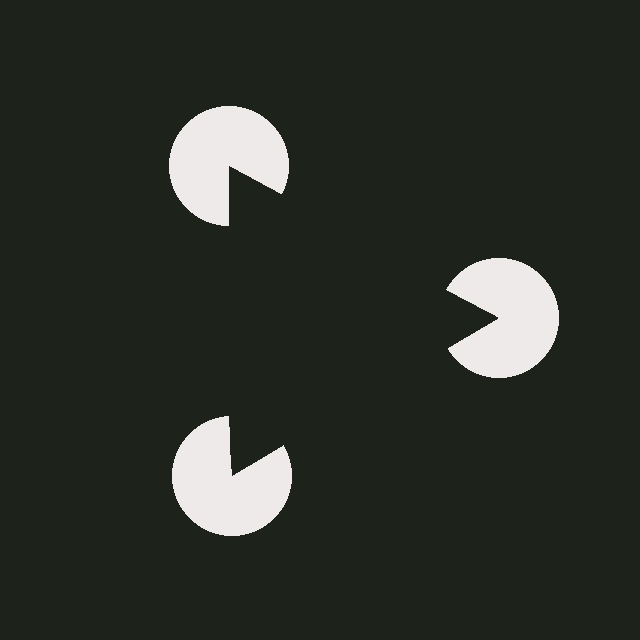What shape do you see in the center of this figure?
An illusory triangle — its edges are inferred from the aligned wedge cuts in the pac-man discs, not physically drawn.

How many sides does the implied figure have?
3 sides.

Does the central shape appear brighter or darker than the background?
It typically appears slightly darker than the background, even though no actual brightness change is drawn.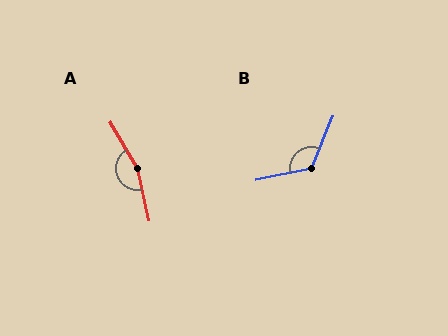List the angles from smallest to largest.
B (124°), A (162°).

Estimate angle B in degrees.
Approximately 124 degrees.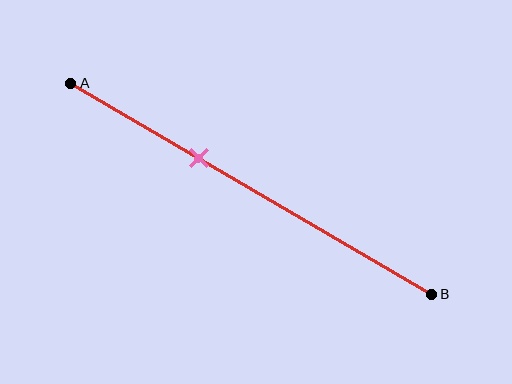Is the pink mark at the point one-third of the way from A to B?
Yes, the mark is approximately at the one-third point.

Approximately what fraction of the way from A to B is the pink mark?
The pink mark is approximately 35% of the way from A to B.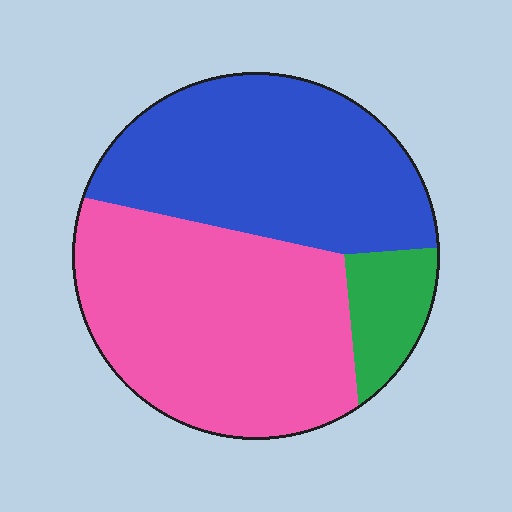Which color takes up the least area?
Green, at roughly 10%.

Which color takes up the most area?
Pink, at roughly 50%.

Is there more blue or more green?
Blue.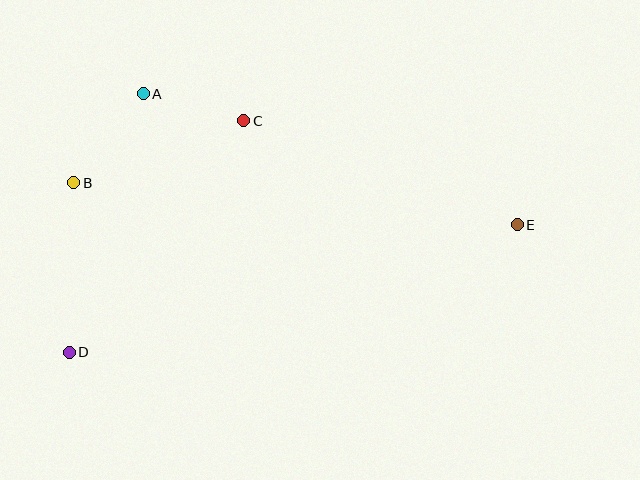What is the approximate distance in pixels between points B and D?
The distance between B and D is approximately 170 pixels.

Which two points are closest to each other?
Points A and C are closest to each other.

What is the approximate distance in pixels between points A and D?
The distance between A and D is approximately 269 pixels.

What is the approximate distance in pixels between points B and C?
The distance between B and C is approximately 181 pixels.